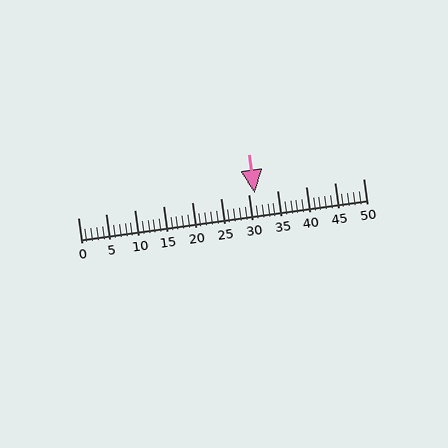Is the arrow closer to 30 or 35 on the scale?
The arrow is closer to 30.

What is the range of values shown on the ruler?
The ruler shows values from 0 to 50.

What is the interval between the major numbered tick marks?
The major tick marks are spaced 5 units apart.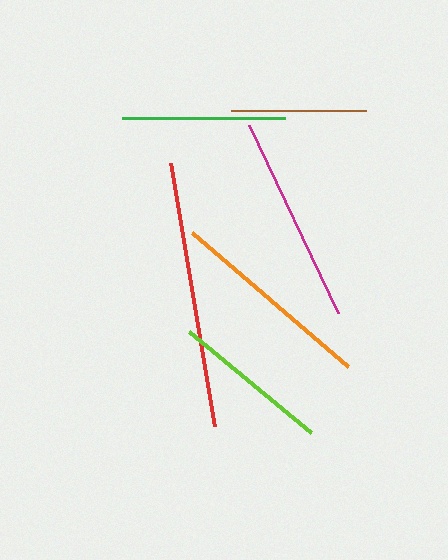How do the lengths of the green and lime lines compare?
The green and lime lines are approximately the same length.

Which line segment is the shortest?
The brown line is the shortest at approximately 135 pixels.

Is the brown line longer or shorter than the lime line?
The lime line is longer than the brown line.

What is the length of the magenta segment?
The magenta segment is approximately 208 pixels long.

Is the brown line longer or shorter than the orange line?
The orange line is longer than the brown line.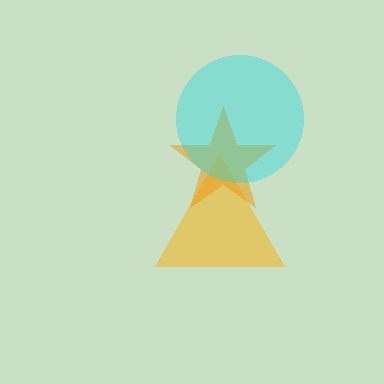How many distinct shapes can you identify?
There are 3 distinct shapes: a yellow triangle, an orange star, a cyan circle.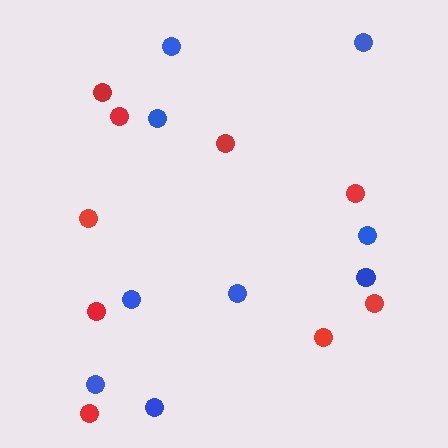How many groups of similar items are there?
There are 2 groups: one group of red circles (9) and one group of blue circles (9).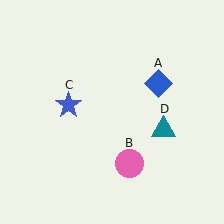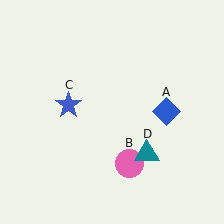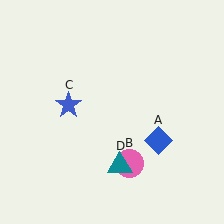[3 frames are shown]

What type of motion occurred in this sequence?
The blue diamond (object A), teal triangle (object D) rotated clockwise around the center of the scene.